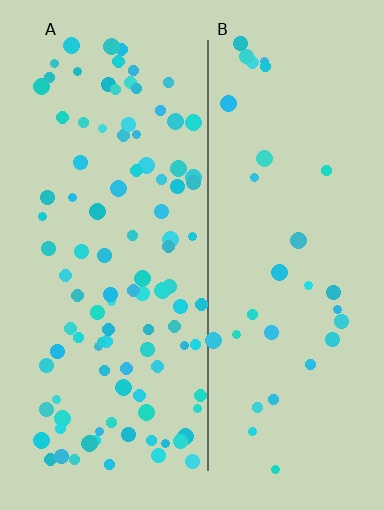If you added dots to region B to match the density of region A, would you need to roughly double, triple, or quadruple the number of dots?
Approximately triple.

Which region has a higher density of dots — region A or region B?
A (the left).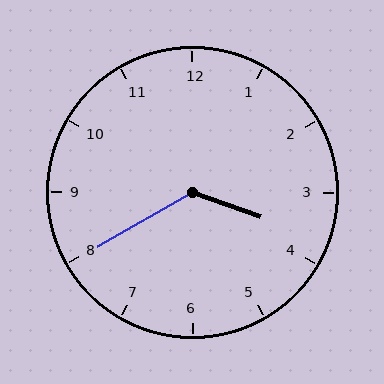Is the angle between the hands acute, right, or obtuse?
It is obtuse.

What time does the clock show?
3:40.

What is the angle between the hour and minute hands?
Approximately 130 degrees.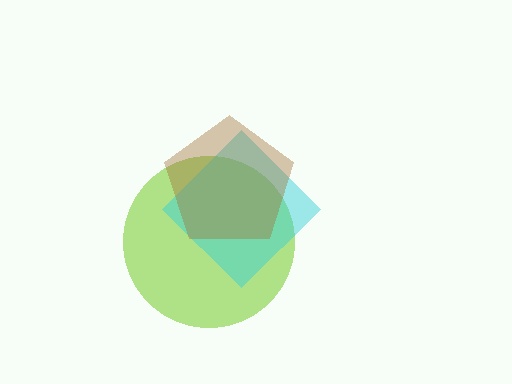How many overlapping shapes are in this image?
There are 3 overlapping shapes in the image.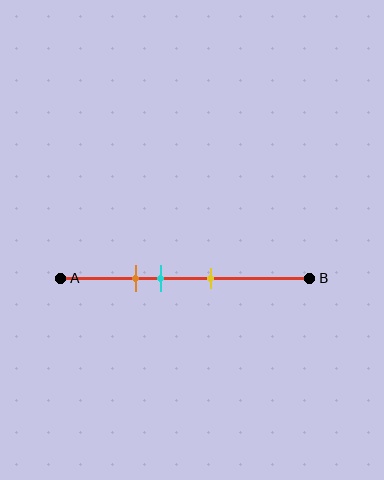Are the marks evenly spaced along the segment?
Yes, the marks are approximately evenly spaced.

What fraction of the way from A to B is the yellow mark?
The yellow mark is approximately 60% (0.6) of the way from A to B.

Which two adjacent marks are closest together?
The orange and cyan marks are the closest adjacent pair.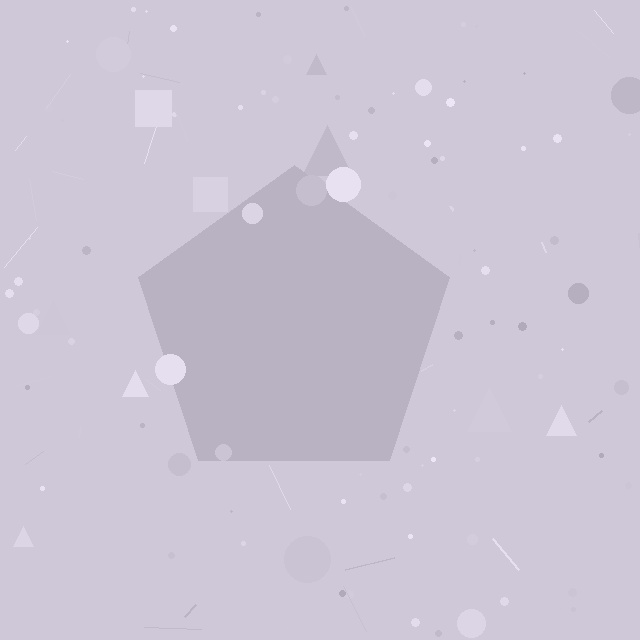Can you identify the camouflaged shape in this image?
The camouflaged shape is a pentagon.